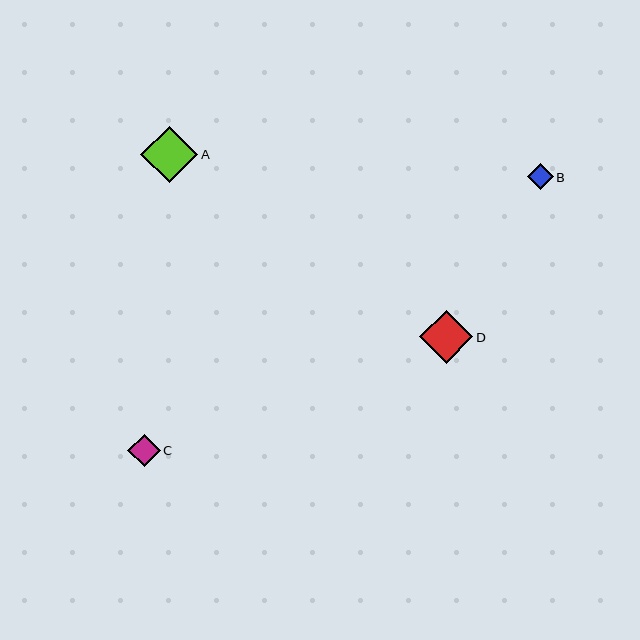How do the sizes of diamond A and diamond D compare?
Diamond A and diamond D are approximately the same size.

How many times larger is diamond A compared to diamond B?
Diamond A is approximately 2.2 times the size of diamond B.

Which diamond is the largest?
Diamond A is the largest with a size of approximately 57 pixels.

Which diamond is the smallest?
Diamond B is the smallest with a size of approximately 26 pixels.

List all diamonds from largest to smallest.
From largest to smallest: A, D, C, B.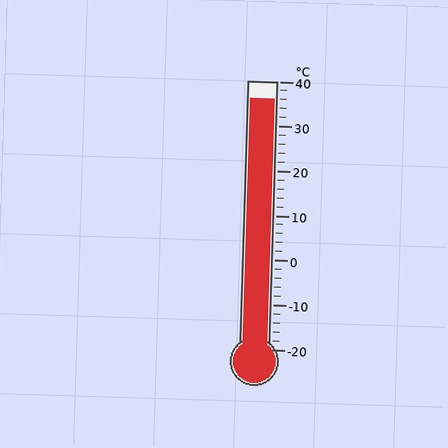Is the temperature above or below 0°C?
The temperature is above 0°C.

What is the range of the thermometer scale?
The thermometer scale ranges from -20°C to 40°C.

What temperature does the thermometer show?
The thermometer shows approximately 36°C.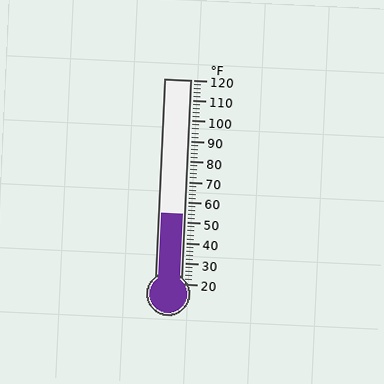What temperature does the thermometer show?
The thermometer shows approximately 54°F.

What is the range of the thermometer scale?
The thermometer scale ranges from 20°F to 120°F.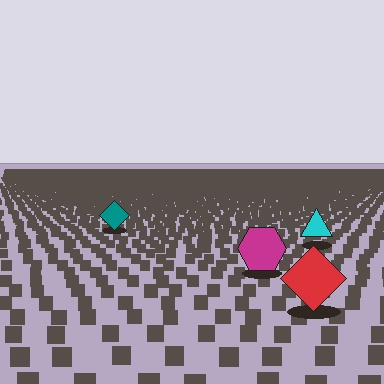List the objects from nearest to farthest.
From nearest to farthest: the red diamond, the magenta hexagon, the cyan triangle, the teal diamond.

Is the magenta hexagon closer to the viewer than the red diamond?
No. The red diamond is closer — you can tell from the texture gradient: the ground texture is coarser near it.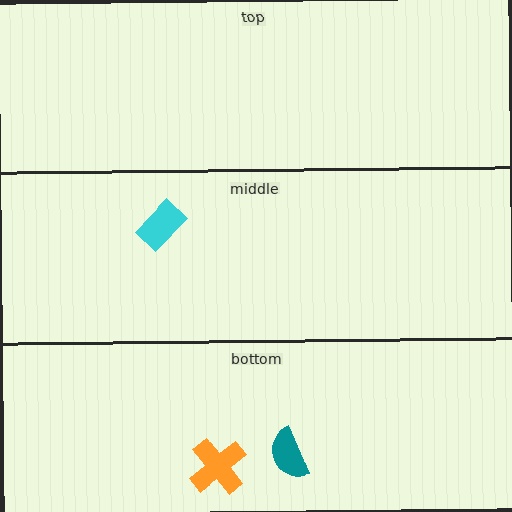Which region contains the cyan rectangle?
The middle region.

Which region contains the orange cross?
The bottom region.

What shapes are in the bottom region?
The orange cross, the teal semicircle.